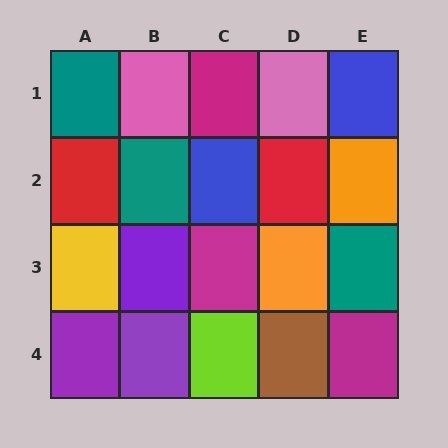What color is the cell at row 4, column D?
Brown.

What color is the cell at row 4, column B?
Purple.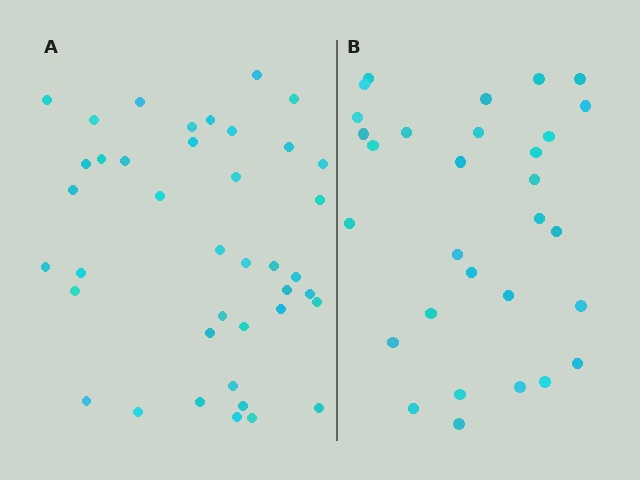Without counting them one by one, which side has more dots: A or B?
Region A (the left region) has more dots.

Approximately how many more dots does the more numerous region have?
Region A has roughly 10 or so more dots than region B.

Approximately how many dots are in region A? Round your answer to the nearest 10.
About 40 dots.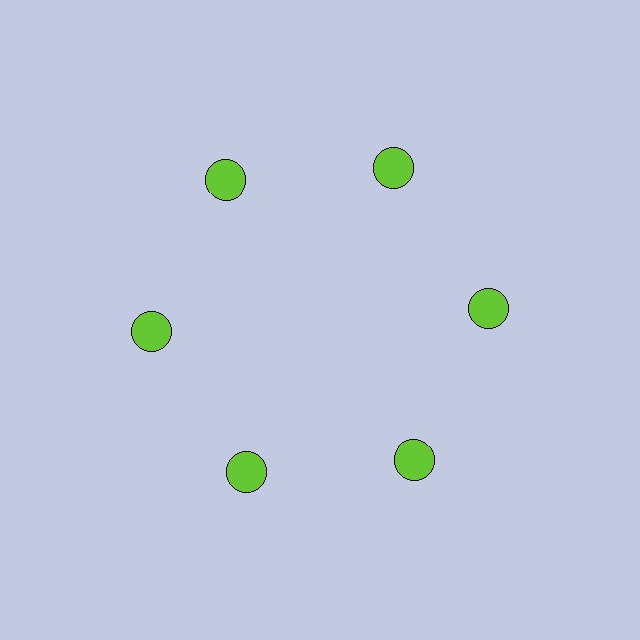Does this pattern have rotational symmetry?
Yes, this pattern has 6-fold rotational symmetry. It looks the same after rotating 60 degrees around the center.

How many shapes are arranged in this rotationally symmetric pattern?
There are 6 shapes, arranged in 6 groups of 1.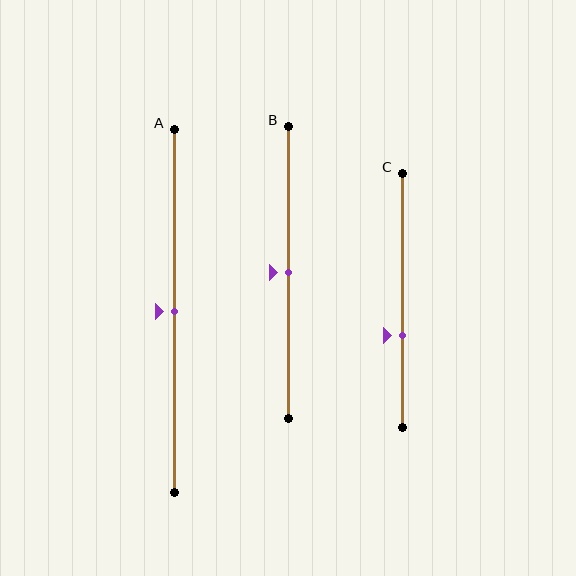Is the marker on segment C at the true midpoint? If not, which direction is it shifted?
No, the marker on segment C is shifted downward by about 14% of the segment length.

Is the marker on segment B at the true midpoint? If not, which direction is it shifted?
Yes, the marker on segment B is at the true midpoint.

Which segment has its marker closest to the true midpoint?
Segment A has its marker closest to the true midpoint.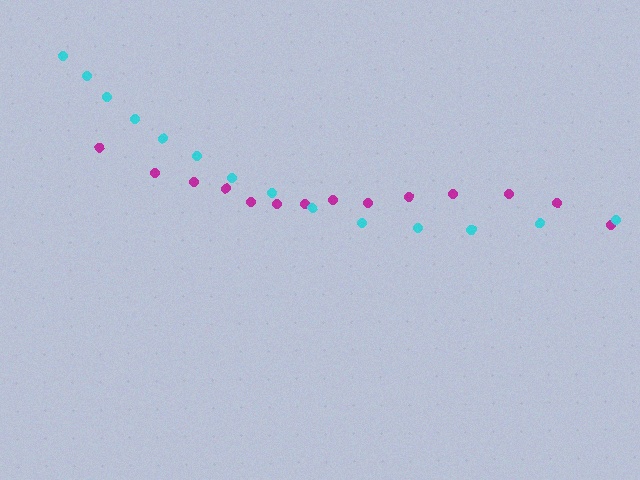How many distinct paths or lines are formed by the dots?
There are 2 distinct paths.